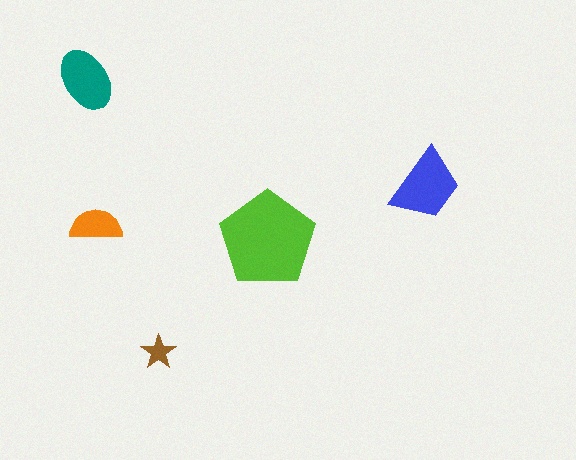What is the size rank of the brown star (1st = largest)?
5th.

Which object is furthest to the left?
The teal ellipse is leftmost.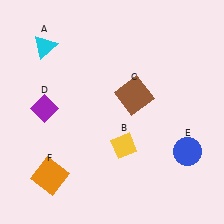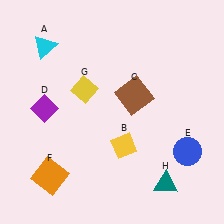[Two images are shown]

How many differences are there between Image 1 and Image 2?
There are 2 differences between the two images.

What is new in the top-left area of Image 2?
A yellow diamond (G) was added in the top-left area of Image 2.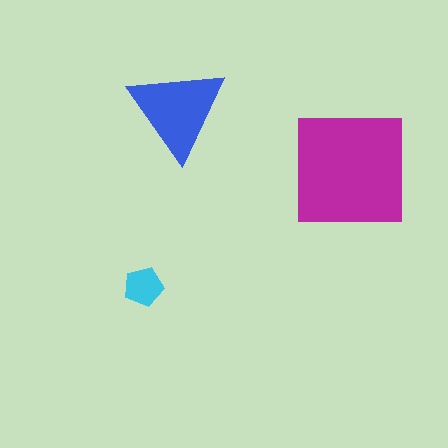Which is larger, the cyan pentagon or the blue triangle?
The blue triangle.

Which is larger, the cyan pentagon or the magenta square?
The magenta square.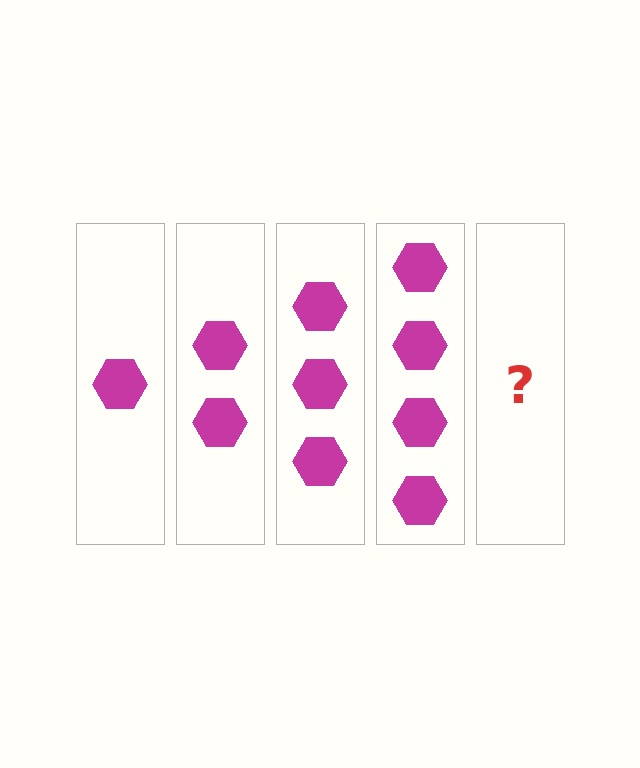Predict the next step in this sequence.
The next step is 5 hexagons.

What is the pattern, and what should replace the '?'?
The pattern is that each step adds one more hexagon. The '?' should be 5 hexagons.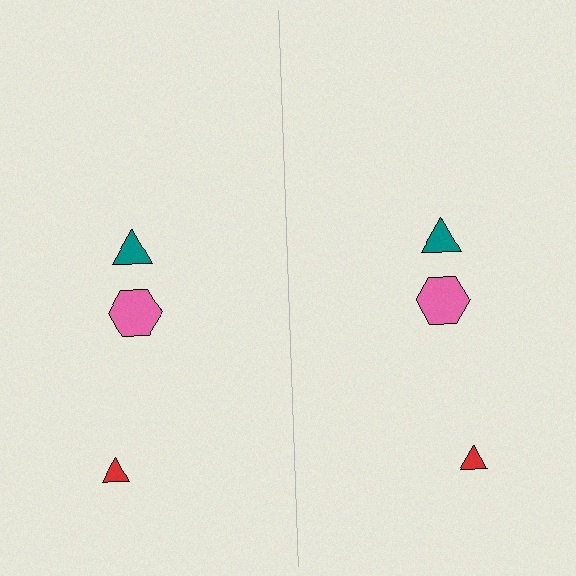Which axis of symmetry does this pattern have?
The pattern has a vertical axis of symmetry running through the center of the image.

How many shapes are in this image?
There are 6 shapes in this image.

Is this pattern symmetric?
Yes, this pattern has bilateral (reflection) symmetry.